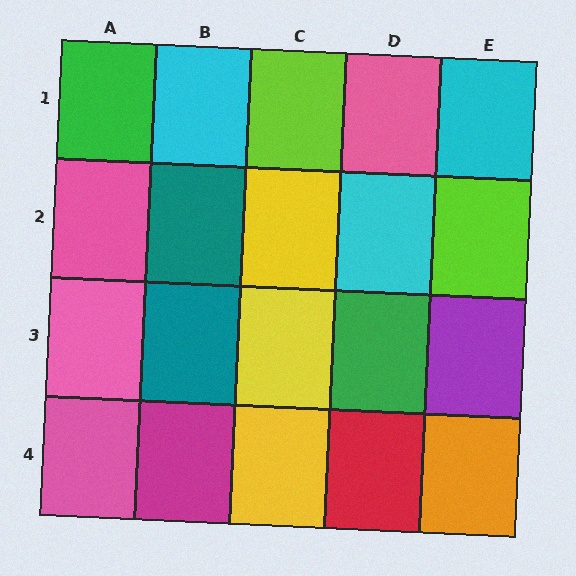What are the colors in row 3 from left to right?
Pink, teal, yellow, green, purple.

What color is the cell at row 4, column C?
Yellow.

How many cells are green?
2 cells are green.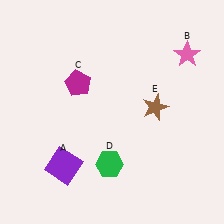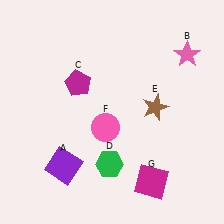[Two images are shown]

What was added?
A pink circle (F), a magenta square (G) were added in Image 2.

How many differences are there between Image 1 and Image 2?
There are 2 differences between the two images.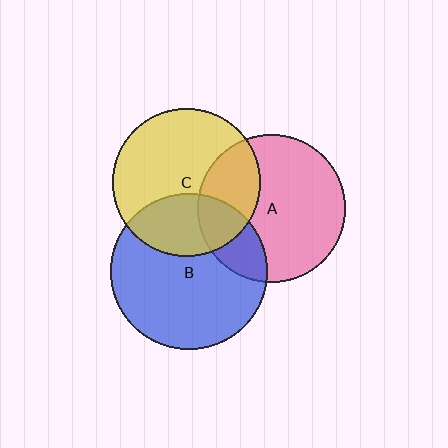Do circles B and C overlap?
Yes.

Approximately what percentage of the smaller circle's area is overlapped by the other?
Approximately 30%.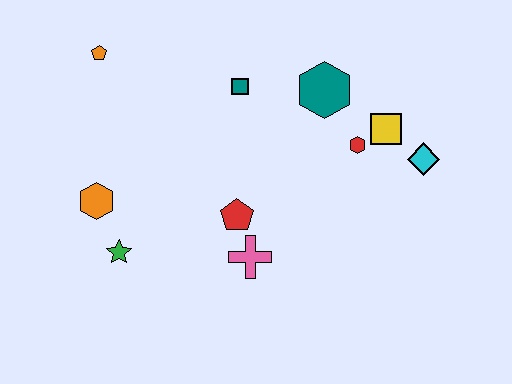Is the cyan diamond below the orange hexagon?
No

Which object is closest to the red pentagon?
The pink cross is closest to the red pentagon.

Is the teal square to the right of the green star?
Yes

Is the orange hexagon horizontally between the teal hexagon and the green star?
No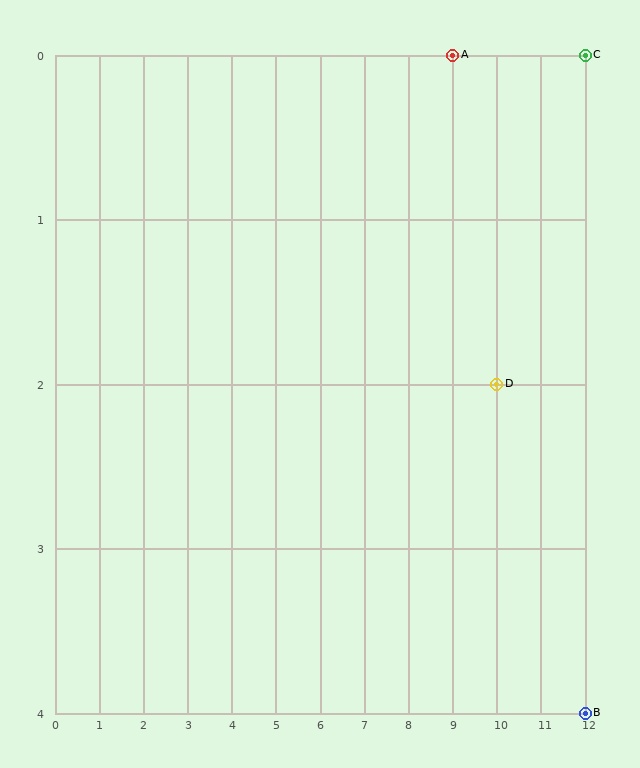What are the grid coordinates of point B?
Point B is at grid coordinates (12, 4).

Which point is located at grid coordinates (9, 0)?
Point A is at (9, 0).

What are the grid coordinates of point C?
Point C is at grid coordinates (12, 0).